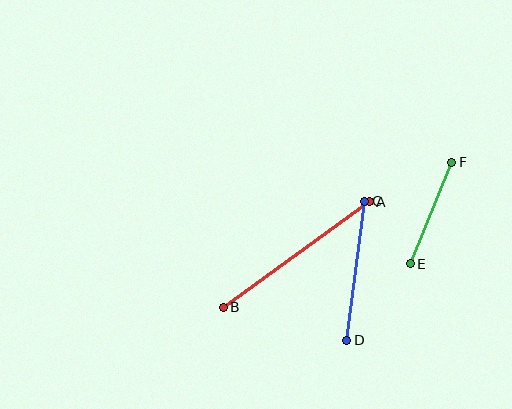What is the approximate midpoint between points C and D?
The midpoint is at approximately (356, 271) pixels.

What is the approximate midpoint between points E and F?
The midpoint is at approximately (431, 213) pixels.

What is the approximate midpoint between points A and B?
The midpoint is at approximately (296, 254) pixels.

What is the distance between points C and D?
The distance is approximately 140 pixels.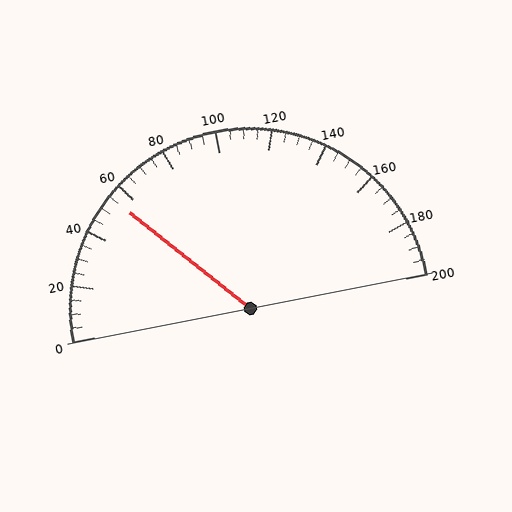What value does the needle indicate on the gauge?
The needle indicates approximately 55.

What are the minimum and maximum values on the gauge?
The gauge ranges from 0 to 200.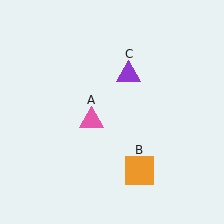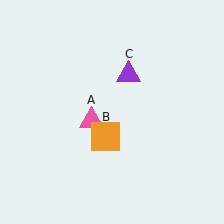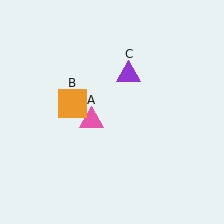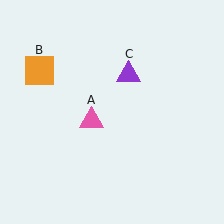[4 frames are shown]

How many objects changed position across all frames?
1 object changed position: orange square (object B).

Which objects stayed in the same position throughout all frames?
Pink triangle (object A) and purple triangle (object C) remained stationary.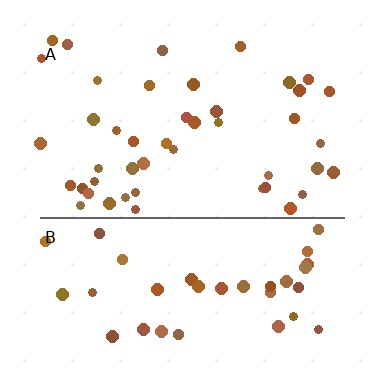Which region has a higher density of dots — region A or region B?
A (the top).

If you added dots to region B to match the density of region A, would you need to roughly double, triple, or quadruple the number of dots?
Approximately double.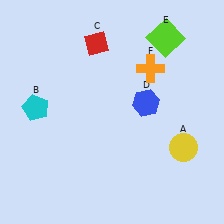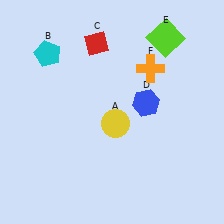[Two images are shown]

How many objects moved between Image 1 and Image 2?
2 objects moved between the two images.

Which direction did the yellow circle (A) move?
The yellow circle (A) moved left.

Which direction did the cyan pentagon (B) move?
The cyan pentagon (B) moved up.